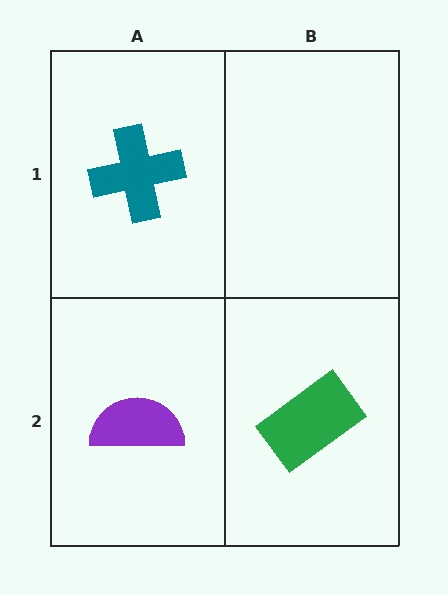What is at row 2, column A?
A purple semicircle.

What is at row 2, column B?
A green rectangle.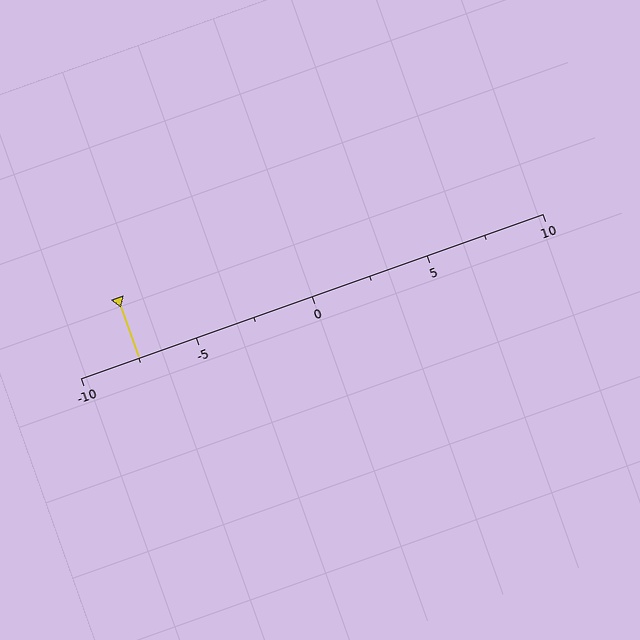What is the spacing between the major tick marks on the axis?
The major ticks are spaced 5 apart.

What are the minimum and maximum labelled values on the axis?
The axis runs from -10 to 10.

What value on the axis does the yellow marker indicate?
The marker indicates approximately -7.5.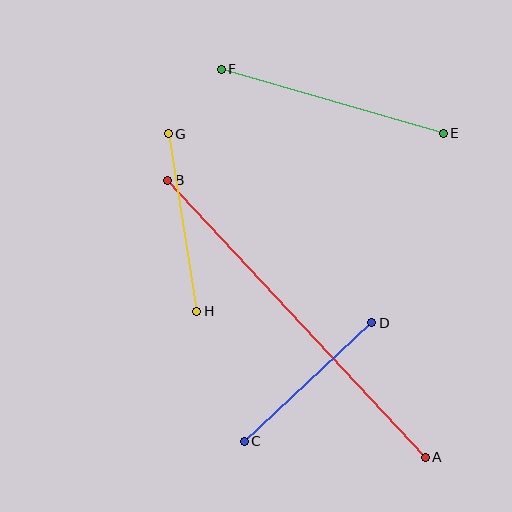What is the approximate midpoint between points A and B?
The midpoint is at approximately (297, 319) pixels.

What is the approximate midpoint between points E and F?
The midpoint is at approximately (332, 101) pixels.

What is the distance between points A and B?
The distance is approximately 378 pixels.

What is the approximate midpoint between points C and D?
The midpoint is at approximately (308, 382) pixels.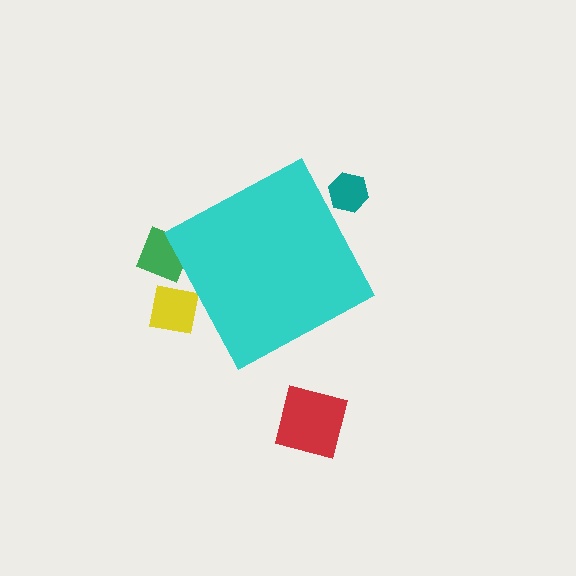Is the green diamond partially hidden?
Yes, the green diamond is partially hidden behind the cyan diamond.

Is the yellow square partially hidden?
Yes, the yellow square is partially hidden behind the cyan diamond.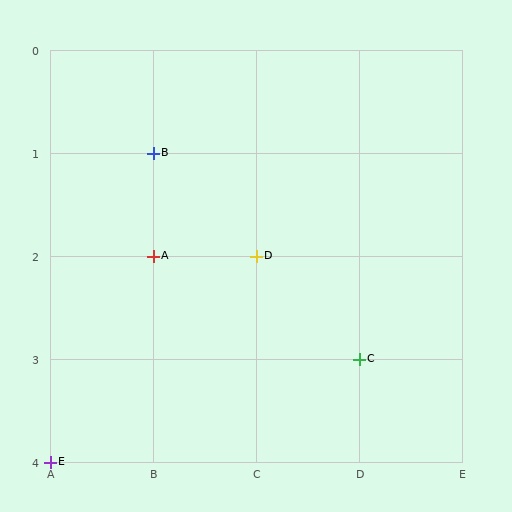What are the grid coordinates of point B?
Point B is at grid coordinates (B, 1).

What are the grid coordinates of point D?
Point D is at grid coordinates (C, 2).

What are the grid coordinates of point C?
Point C is at grid coordinates (D, 3).